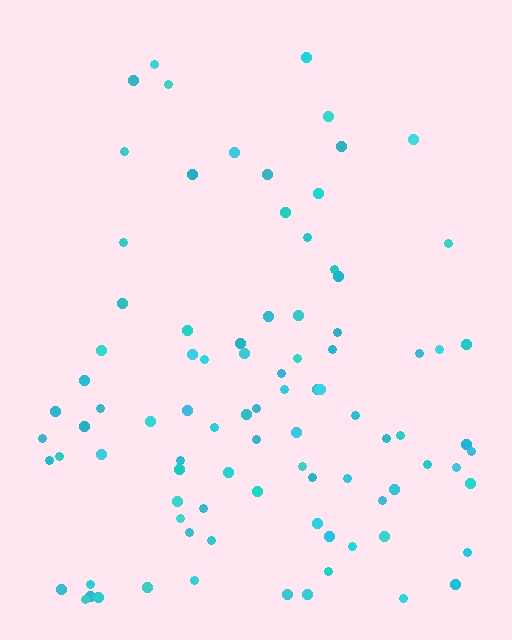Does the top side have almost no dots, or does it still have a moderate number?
Still a moderate number, just noticeably fewer than the bottom.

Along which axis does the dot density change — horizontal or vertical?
Vertical.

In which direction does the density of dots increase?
From top to bottom, with the bottom side densest.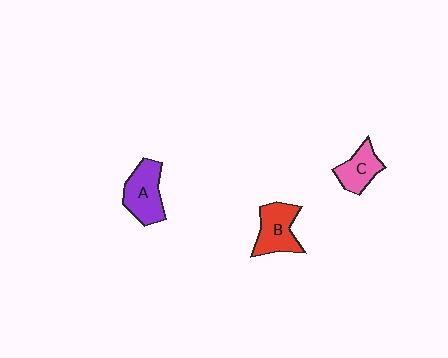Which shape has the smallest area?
Shape C (pink).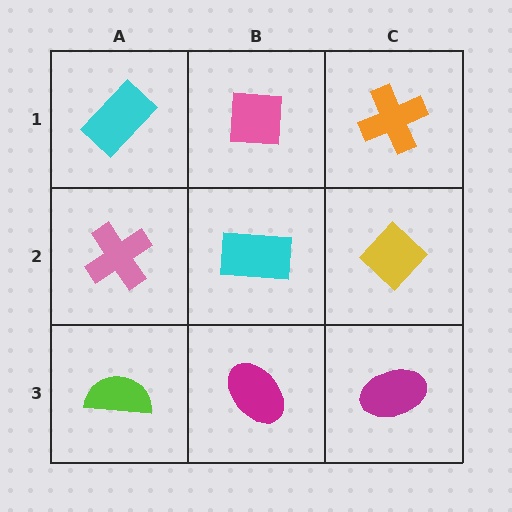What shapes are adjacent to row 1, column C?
A yellow diamond (row 2, column C), a pink square (row 1, column B).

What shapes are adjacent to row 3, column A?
A pink cross (row 2, column A), a magenta ellipse (row 3, column B).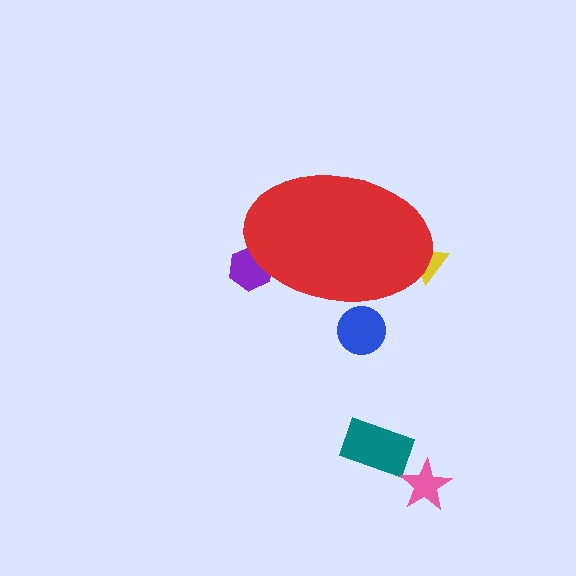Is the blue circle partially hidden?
Yes, the blue circle is partially hidden behind the red ellipse.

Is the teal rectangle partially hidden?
No, the teal rectangle is fully visible.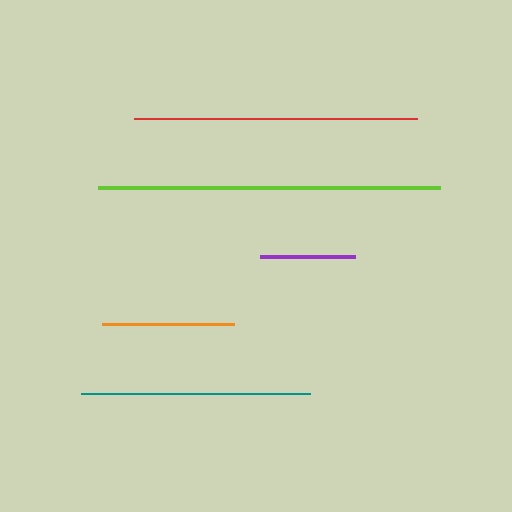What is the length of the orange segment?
The orange segment is approximately 132 pixels long.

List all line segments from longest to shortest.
From longest to shortest: lime, red, teal, orange, purple.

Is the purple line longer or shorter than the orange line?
The orange line is longer than the purple line.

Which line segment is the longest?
The lime line is the longest at approximately 342 pixels.